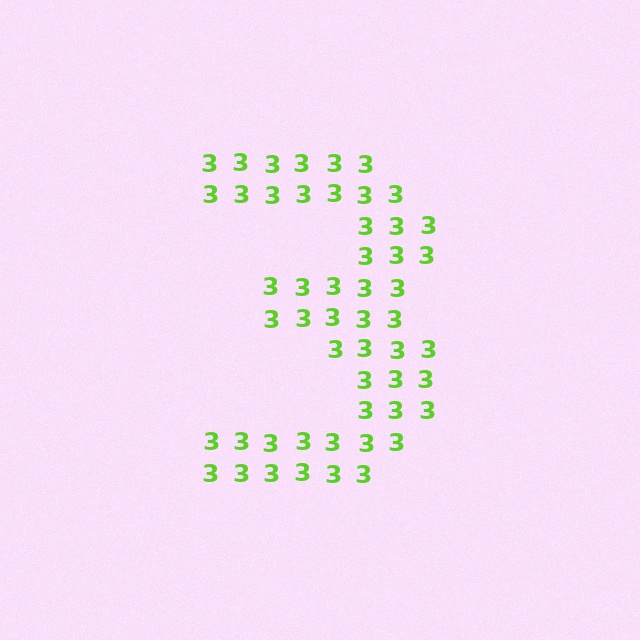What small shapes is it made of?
It is made of small digit 3's.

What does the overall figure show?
The overall figure shows the digit 3.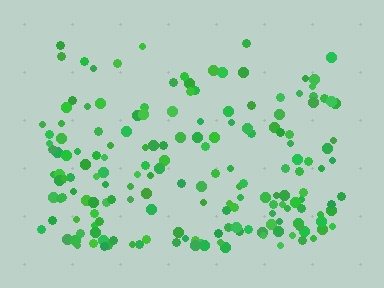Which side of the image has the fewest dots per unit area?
The top.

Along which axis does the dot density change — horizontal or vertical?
Vertical.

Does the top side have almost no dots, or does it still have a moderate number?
Still a moderate number, just noticeably fewer than the bottom.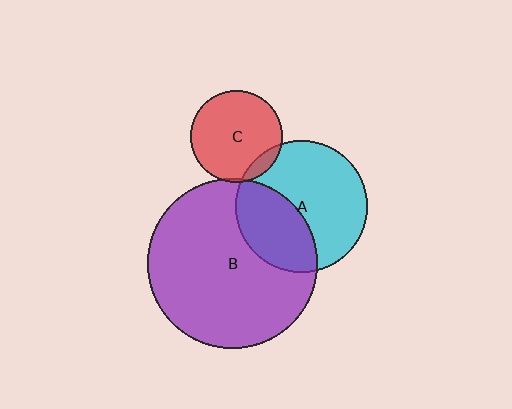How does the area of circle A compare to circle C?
Approximately 2.1 times.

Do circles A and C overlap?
Yes.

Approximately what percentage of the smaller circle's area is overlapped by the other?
Approximately 10%.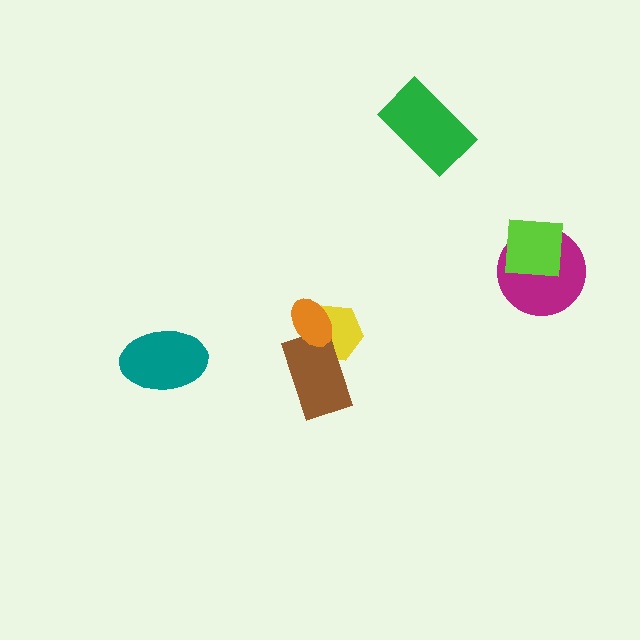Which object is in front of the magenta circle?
The lime square is in front of the magenta circle.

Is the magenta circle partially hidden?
Yes, it is partially covered by another shape.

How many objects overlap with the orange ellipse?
2 objects overlap with the orange ellipse.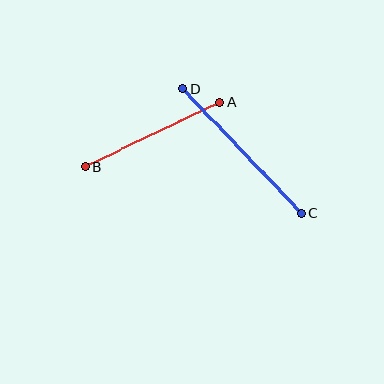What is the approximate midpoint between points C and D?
The midpoint is at approximately (242, 151) pixels.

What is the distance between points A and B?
The distance is approximately 150 pixels.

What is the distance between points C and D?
The distance is approximately 172 pixels.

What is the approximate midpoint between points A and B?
The midpoint is at approximately (152, 134) pixels.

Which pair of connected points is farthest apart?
Points C and D are farthest apart.